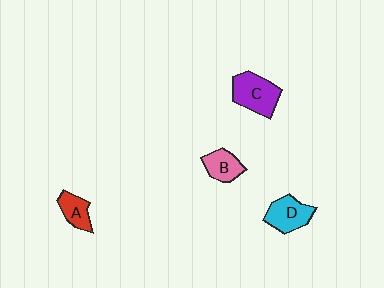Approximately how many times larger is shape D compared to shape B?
Approximately 1.3 times.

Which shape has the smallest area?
Shape A (red).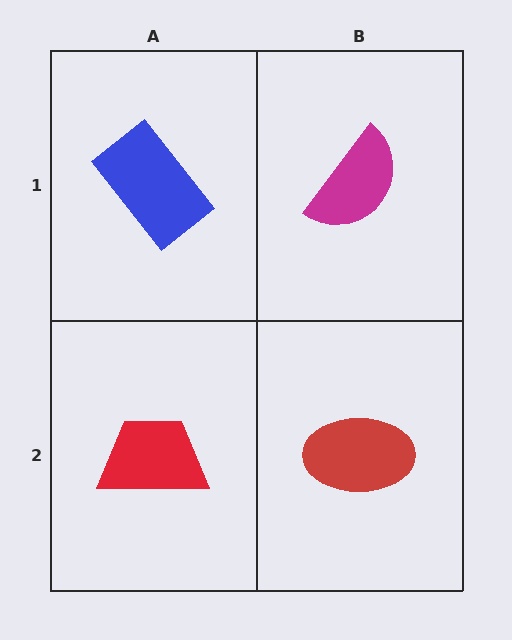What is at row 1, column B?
A magenta semicircle.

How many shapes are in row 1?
2 shapes.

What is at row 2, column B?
A red ellipse.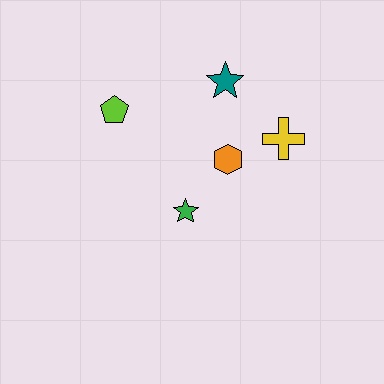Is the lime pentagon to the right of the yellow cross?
No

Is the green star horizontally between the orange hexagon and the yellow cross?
No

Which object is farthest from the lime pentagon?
The yellow cross is farthest from the lime pentagon.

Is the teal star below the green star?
No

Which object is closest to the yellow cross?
The orange hexagon is closest to the yellow cross.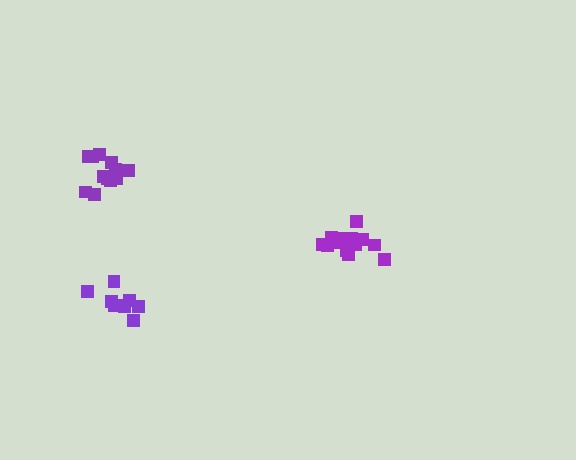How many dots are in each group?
Group 1: 12 dots, Group 2: 13 dots, Group 3: 9 dots (34 total).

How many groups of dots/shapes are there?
There are 3 groups.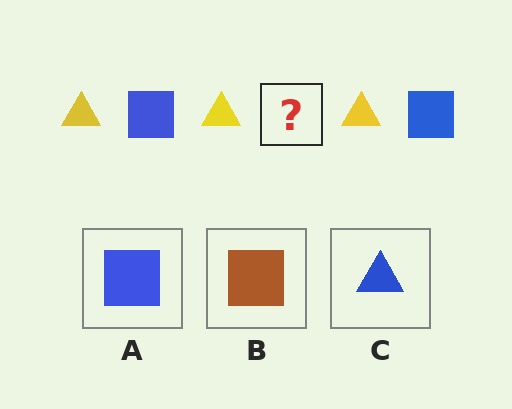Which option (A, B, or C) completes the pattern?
A.